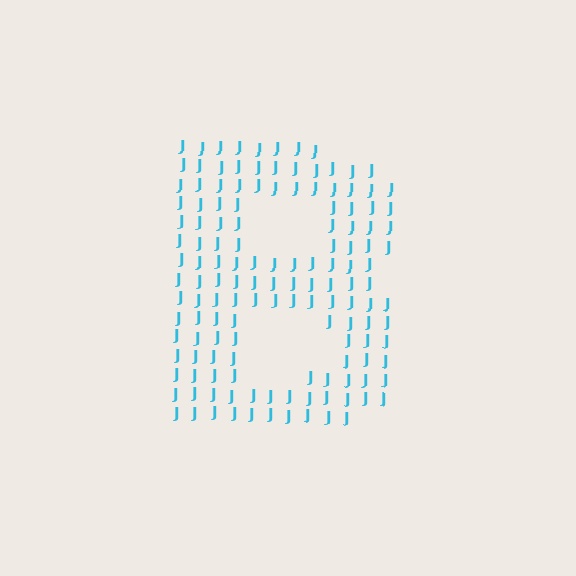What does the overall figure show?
The overall figure shows the letter B.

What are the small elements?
The small elements are letter J's.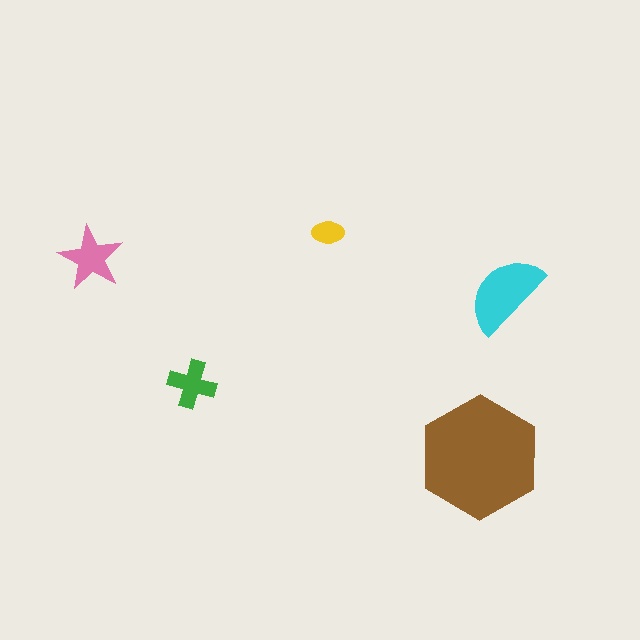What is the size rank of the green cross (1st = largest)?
4th.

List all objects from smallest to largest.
The yellow ellipse, the green cross, the pink star, the cyan semicircle, the brown hexagon.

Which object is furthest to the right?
The cyan semicircle is rightmost.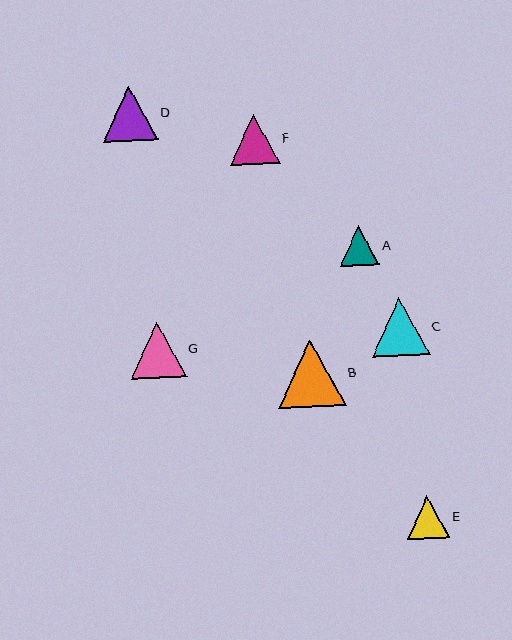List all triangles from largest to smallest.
From largest to smallest: B, C, G, D, F, E, A.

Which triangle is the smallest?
Triangle A is the smallest with a size of approximately 40 pixels.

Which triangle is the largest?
Triangle B is the largest with a size of approximately 68 pixels.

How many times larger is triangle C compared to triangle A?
Triangle C is approximately 1.5 times the size of triangle A.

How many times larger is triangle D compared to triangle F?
Triangle D is approximately 1.1 times the size of triangle F.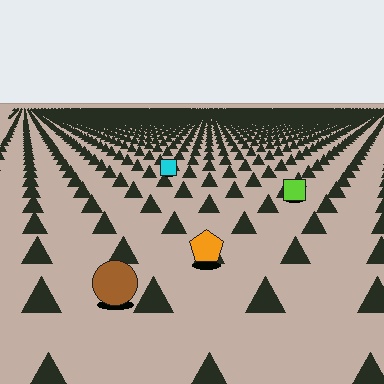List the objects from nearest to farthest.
From nearest to farthest: the brown circle, the orange pentagon, the lime square, the cyan square.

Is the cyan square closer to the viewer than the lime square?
No. The lime square is closer — you can tell from the texture gradient: the ground texture is coarser near it.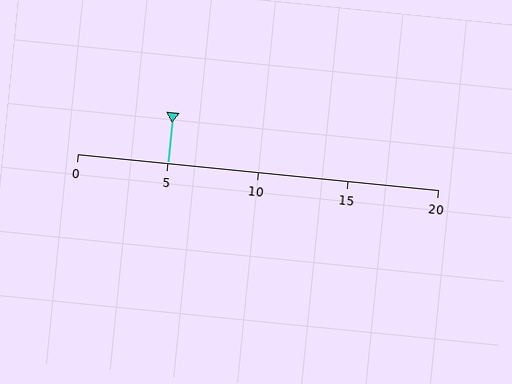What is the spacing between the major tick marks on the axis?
The major ticks are spaced 5 apart.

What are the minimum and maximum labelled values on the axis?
The axis runs from 0 to 20.